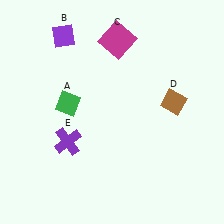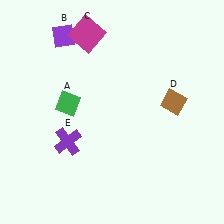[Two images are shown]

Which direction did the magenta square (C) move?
The magenta square (C) moved left.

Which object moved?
The magenta square (C) moved left.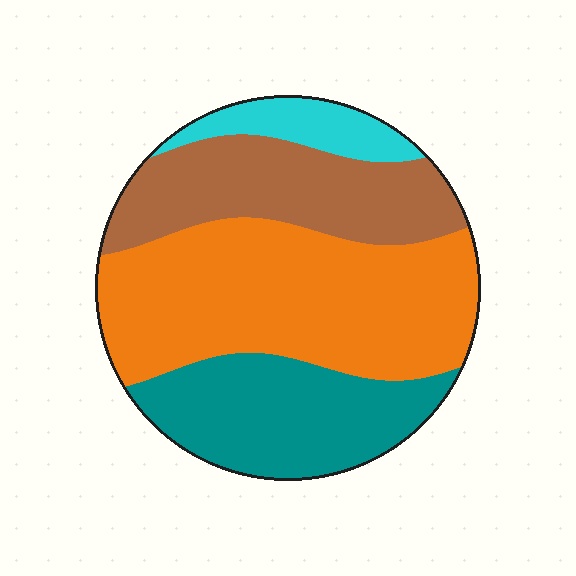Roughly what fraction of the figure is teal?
Teal covers around 25% of the figure.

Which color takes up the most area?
Orange, at roughly 45%.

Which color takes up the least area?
Cyan, at roughly 10%.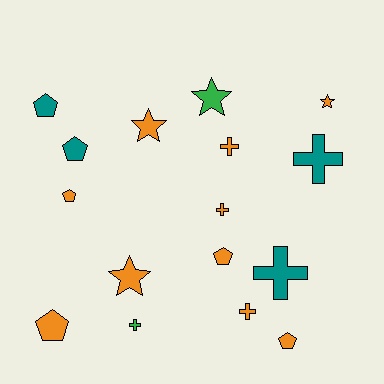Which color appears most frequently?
Orange, with 10 objects.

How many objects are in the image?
There are 16 objects.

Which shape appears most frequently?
Pentagon, with 6 objects.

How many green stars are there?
There is 1 green star.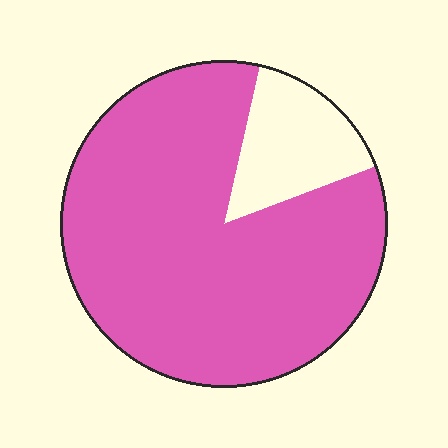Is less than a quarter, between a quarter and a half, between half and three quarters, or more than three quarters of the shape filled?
More than three quarters.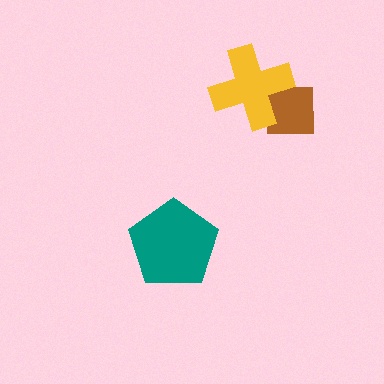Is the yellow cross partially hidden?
No, no other shape covers it.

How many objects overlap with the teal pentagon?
0 objects overlap with the teal pentagon.